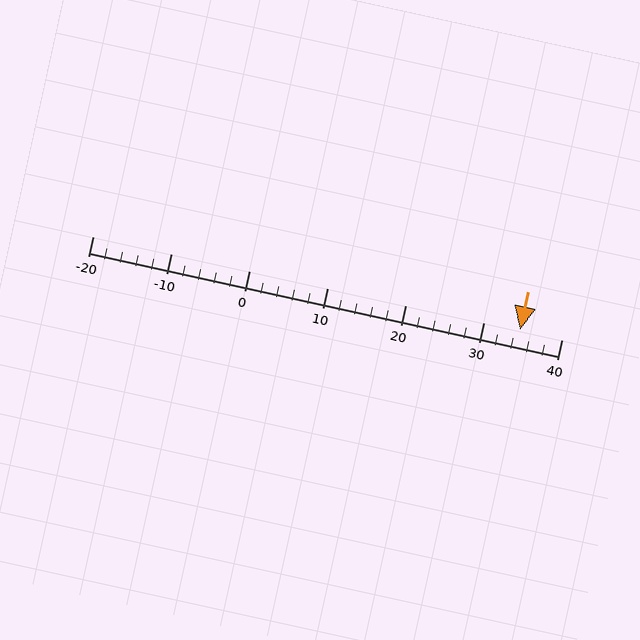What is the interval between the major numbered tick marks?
The major tick marks are spaced 10 units apart.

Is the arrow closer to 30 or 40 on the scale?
The arrow is closer to 30.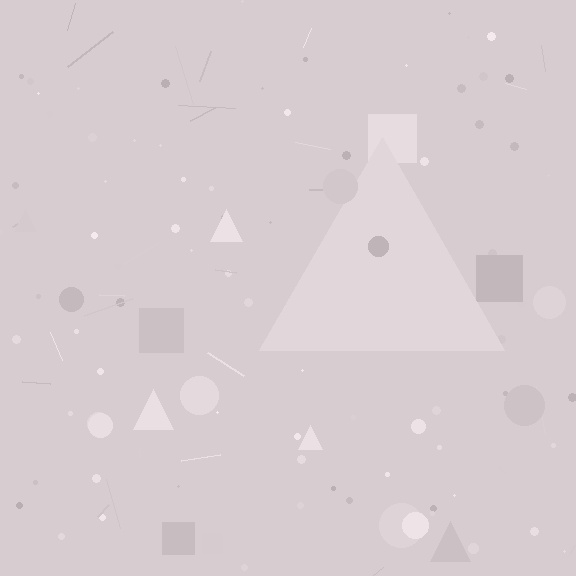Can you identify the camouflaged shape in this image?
The camouflaged shape is a triangle.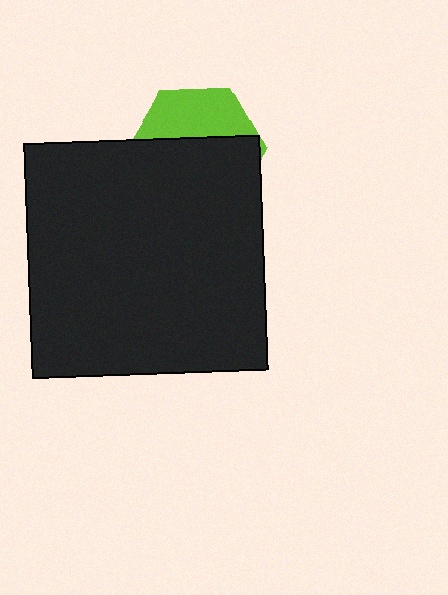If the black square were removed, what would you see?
You would see the complete lime hexagon.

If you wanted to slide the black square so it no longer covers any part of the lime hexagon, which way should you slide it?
Slide it down — that is the most direct way to separate the two shapes.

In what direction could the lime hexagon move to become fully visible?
The lime hexagon could move up. That would shift it out from behind the black square entirely.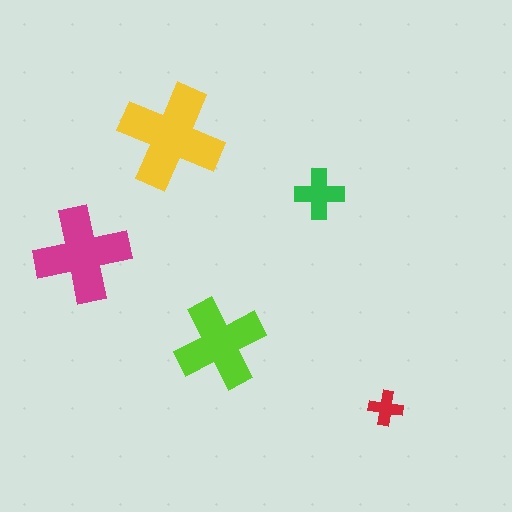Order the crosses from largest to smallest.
the yellow one, the magenta one, the lime one, the green one, the red one.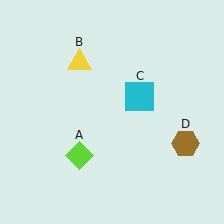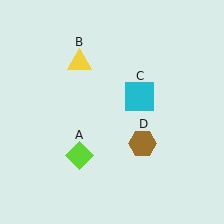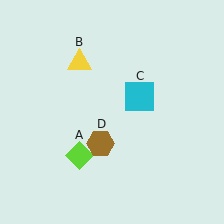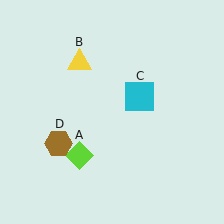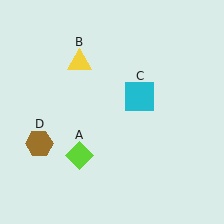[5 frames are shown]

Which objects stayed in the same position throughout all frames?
Lime diamond (object A) and yellow triangle (object B) and cyan square (object C) remained stationary.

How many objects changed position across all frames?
1 object changed position: brown hexagon (object D).